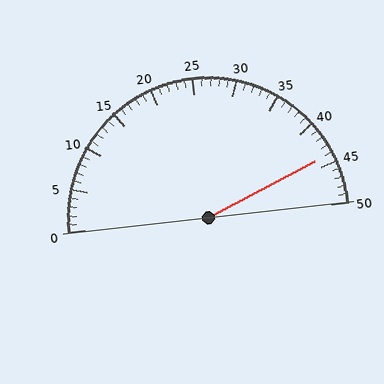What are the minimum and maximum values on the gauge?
The gauge ranges from 0 to 50.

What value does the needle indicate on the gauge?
The needle indicates approximately 44.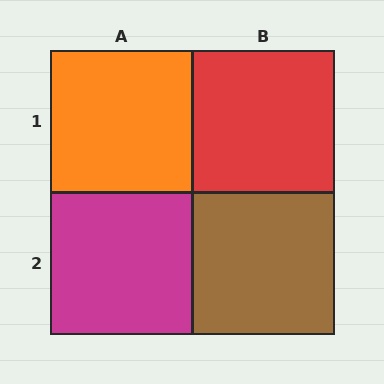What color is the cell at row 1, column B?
Red.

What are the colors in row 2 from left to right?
Magenta, brown.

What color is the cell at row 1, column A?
Orange.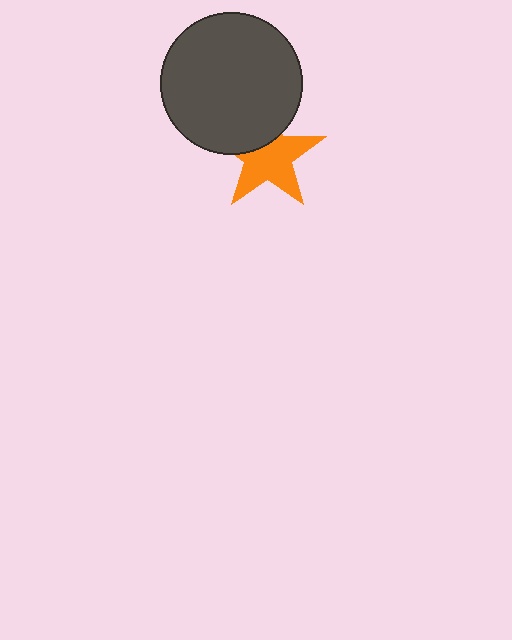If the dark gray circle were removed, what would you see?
You would see the complete orange star.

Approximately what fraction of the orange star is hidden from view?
Roughly 33% of the orange star is hidden behind the dark gray circle.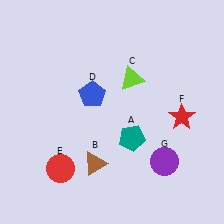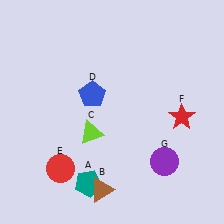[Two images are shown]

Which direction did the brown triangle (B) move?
The brown triangle (B) moved down.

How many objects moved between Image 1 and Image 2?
3 objects moved between the two images.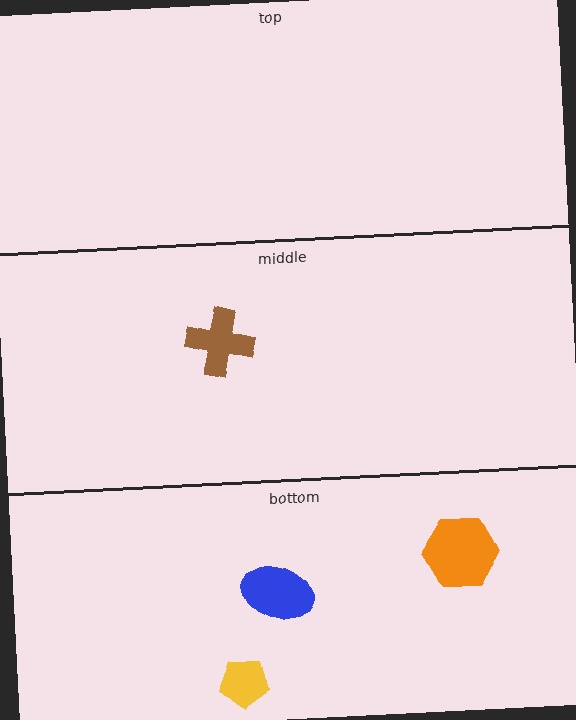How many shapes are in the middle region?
1.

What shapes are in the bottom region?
The yellow pentagon, the blue ellipse, the orange hexagon.